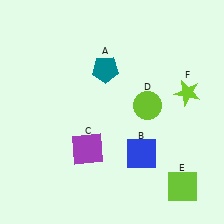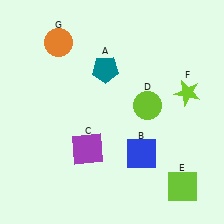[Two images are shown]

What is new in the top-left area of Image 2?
An orange circle (G) was added in the top-left area of Image 2.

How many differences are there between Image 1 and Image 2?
There is 1 difference between the two images.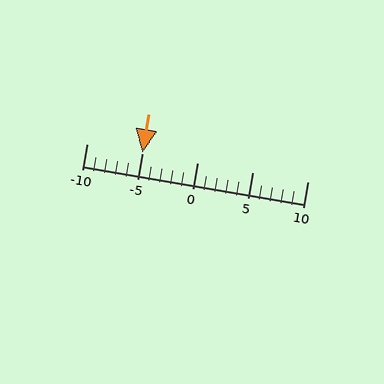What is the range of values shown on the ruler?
The ruler shows values from -10 to 10.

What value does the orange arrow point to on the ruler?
The orange arrow points to approximately -5.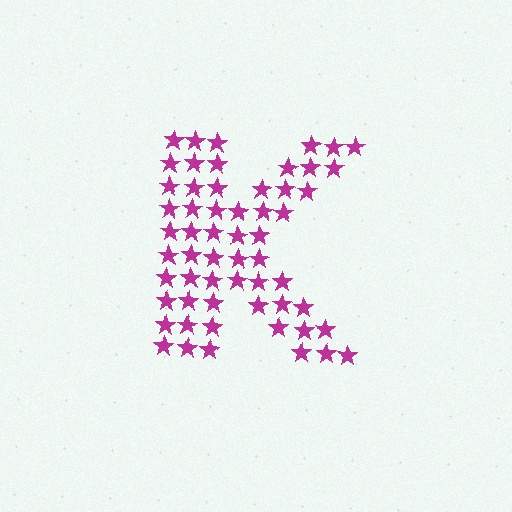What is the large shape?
The large shape is the letter K.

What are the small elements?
The small elements are stars.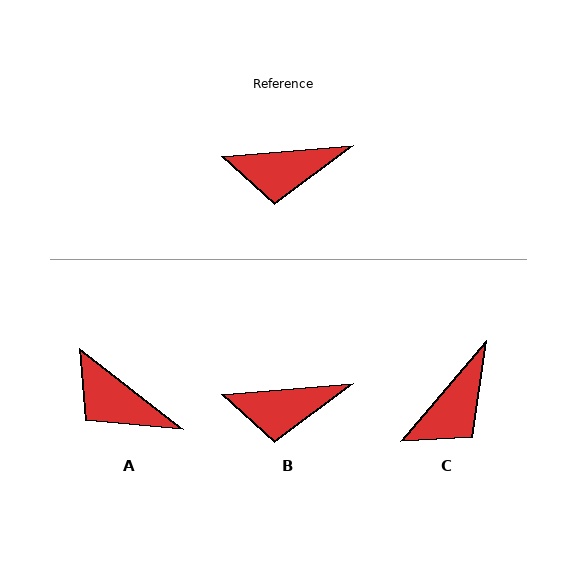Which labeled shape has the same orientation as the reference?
B.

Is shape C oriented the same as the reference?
No, it is off by about 45 degrees.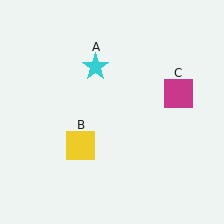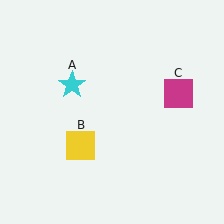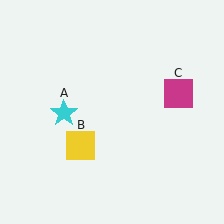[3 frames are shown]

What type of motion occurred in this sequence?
The cyan star (object A) rotated counterclockwise around the center of the scene.